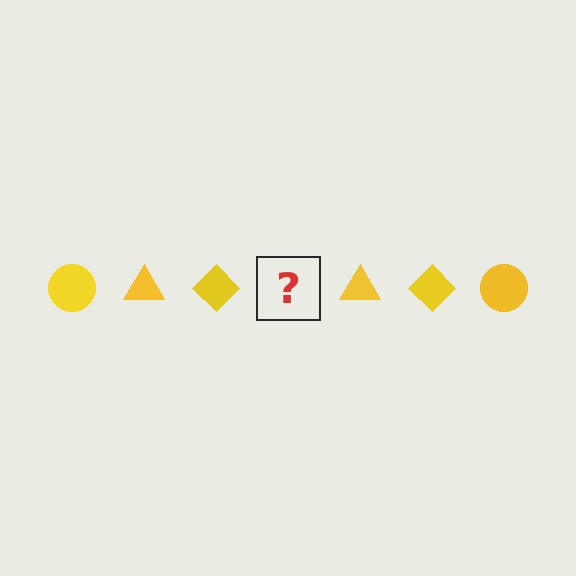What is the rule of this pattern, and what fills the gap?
The rule is that the pattern cycles through circle, triangle, diamond shapes in yellow. The gap should be filled with a yellow circle.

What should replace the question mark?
The question mark should be replaced with a yellow circle.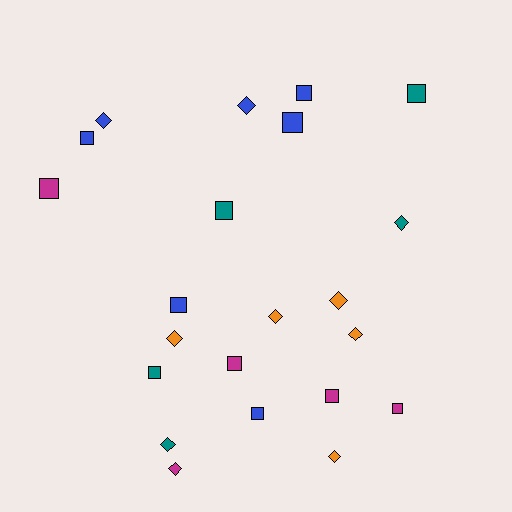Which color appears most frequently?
Blue, with 7 objects.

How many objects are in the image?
There are 22 objects.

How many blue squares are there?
There are 5 blue squares.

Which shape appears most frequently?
Square, with 12 objects.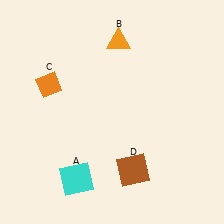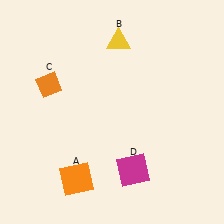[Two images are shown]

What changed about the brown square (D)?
In Image 1, D is brown. In Image 2, it changed to magenta.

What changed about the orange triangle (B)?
In Image 1, B is orange. In Image 2, it changed to yellow.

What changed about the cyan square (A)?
In Image 1, A is cyan. In Image 2, it changed to orange.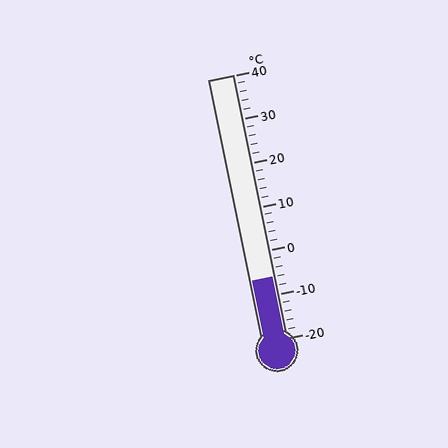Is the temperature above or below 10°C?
The temperature is below 10°C.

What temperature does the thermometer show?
The thermometer shows approximately -6°C.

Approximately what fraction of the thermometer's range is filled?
The thermometer is filled to approximately 25% of its range.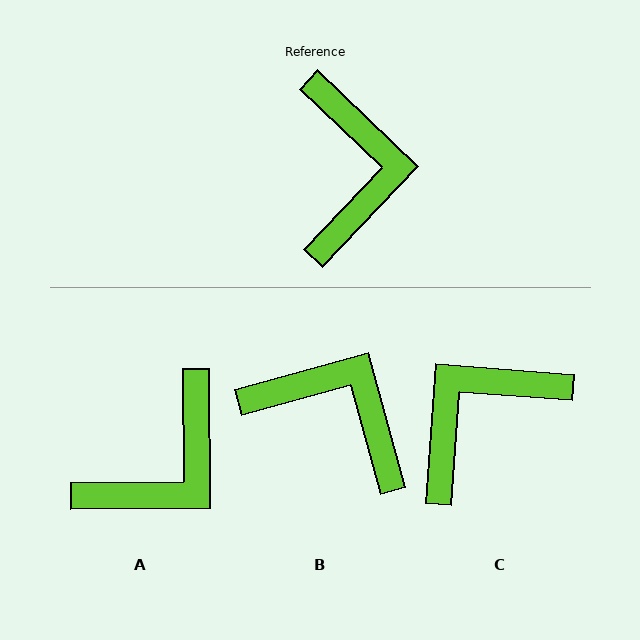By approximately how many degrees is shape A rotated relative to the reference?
Approximately 46 degrees clockwise.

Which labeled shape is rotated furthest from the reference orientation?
C, about 129 degrees away.